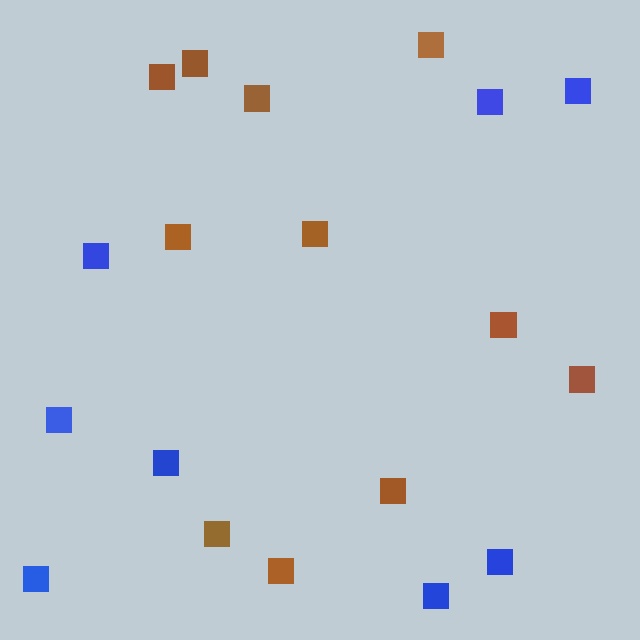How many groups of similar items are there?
There are 2 groups: one group of brown squares (11) and one group of blue squares (8).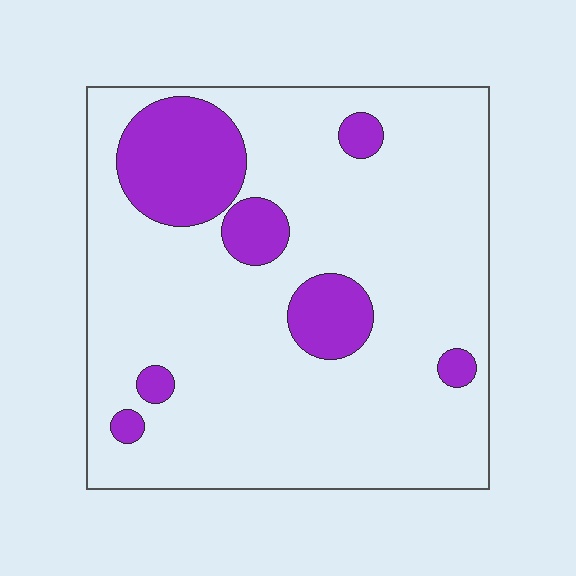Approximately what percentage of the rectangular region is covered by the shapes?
Approximately 15%.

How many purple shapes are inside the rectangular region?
7.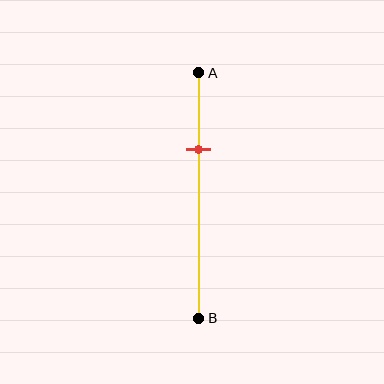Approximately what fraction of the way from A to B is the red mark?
The red mark is approximately 30% of the way from A to B.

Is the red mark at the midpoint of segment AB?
No, the mark is at about 30% from A, not at the 50% midpoint.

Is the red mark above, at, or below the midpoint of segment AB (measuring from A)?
The red mark is above the midpoint of segment AB.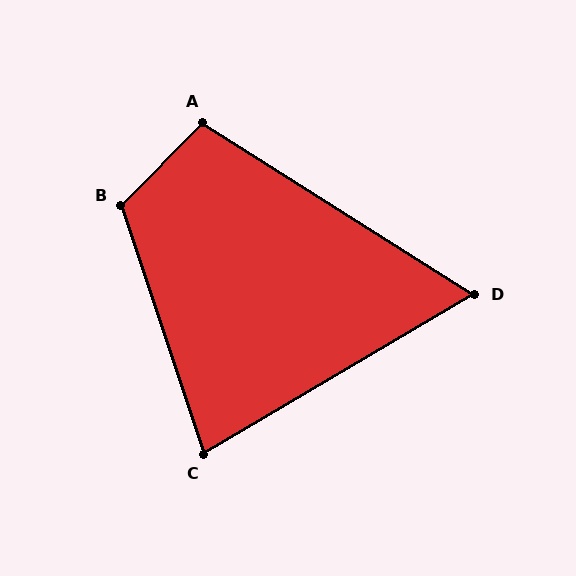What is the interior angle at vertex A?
Approximately 102 degrees (obtuse).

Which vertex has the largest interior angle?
B, at approximately 117 degrees.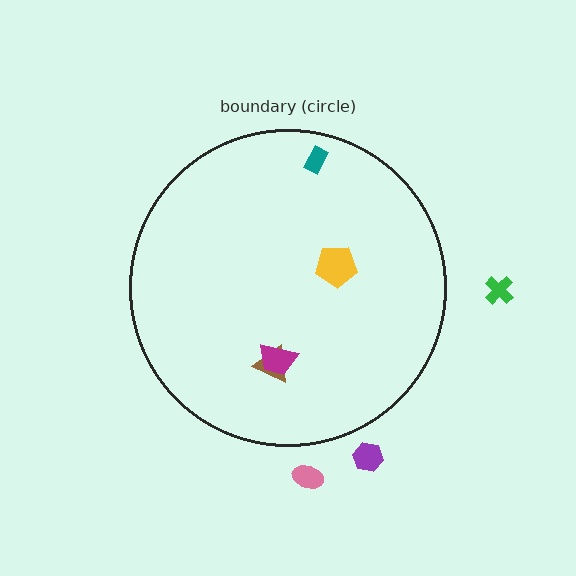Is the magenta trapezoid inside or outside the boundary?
Inside.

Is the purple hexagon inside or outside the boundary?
Outside.